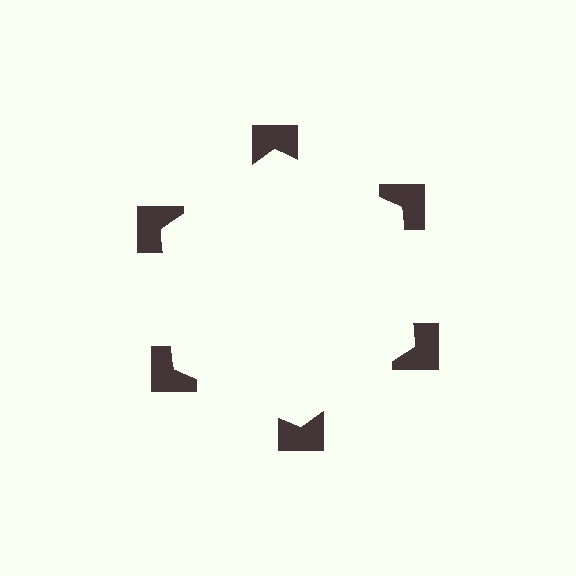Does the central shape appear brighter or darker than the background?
It typically appears slightly brighter than the background, even though no actual brightness change is drawn.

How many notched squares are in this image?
There are 6 — one at each vertex of the illusory hexagon.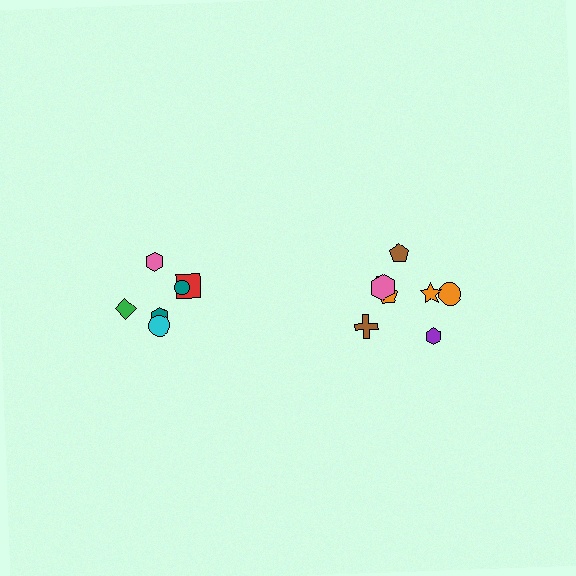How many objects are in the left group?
There are 6 objects.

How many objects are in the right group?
There are 8 objects.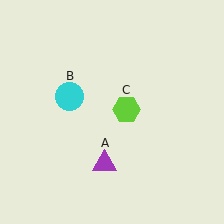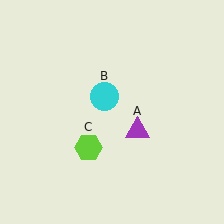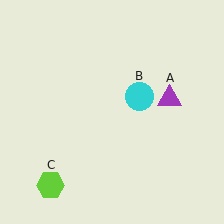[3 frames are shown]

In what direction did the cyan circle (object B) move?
The cyan circle (object B) moved right.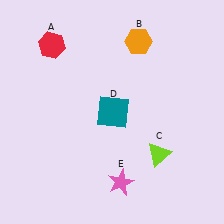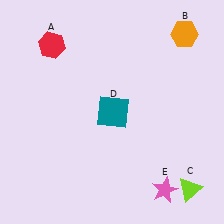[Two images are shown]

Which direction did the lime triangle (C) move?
The lime triangle (C) moved down.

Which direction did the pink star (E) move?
The pink star (E) moved right.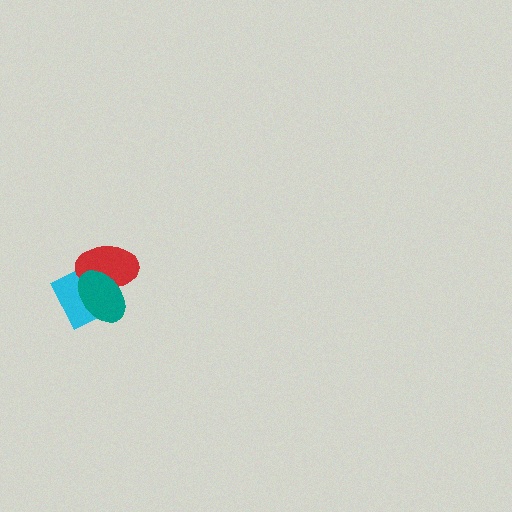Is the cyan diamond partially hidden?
Yes, it is partially covered by another shape.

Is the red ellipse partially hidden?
Yes, it is partially covered by another shape.